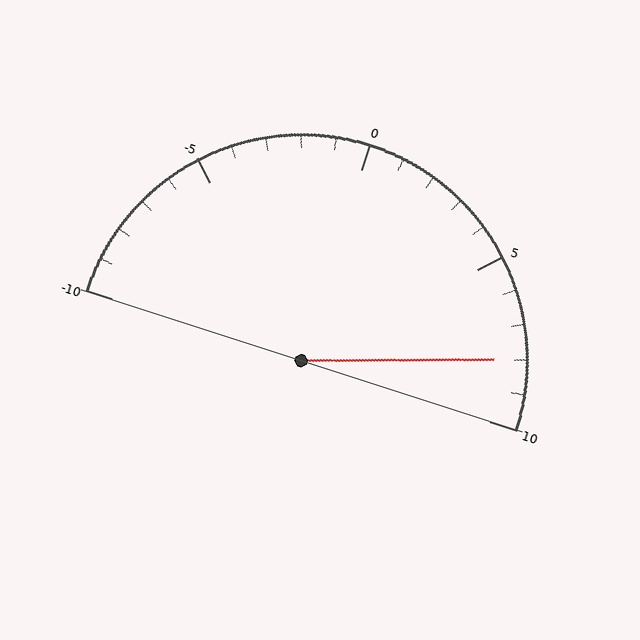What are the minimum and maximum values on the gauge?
The gauge ranges from -10 to 10.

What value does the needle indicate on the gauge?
The needle indicates approximately 8.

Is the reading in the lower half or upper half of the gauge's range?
The reading is in the upper half of the range (-10 to 10).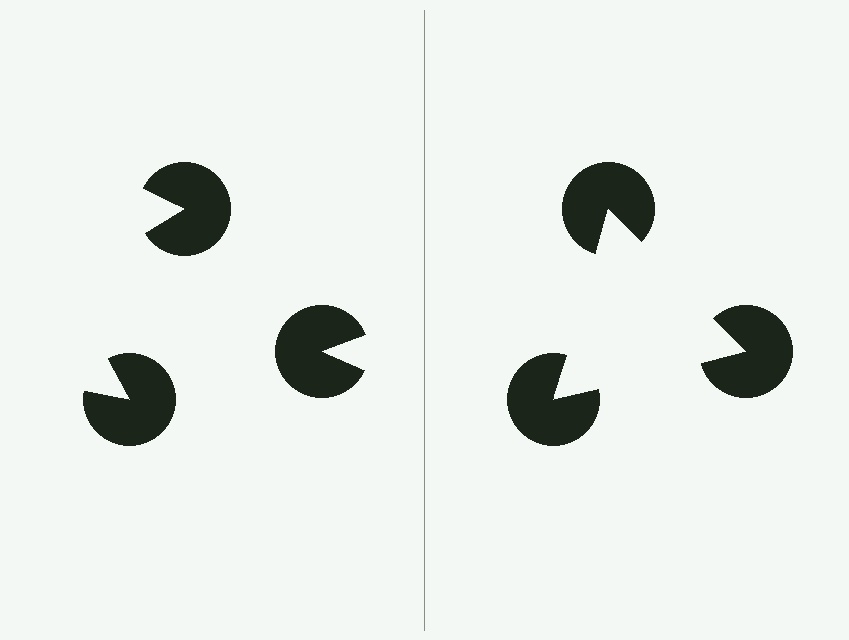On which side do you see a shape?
An illusory triangle appears on the right side. On the left side the wedge cuts are rotated, so no coherent shape forms.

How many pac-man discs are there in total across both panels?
6 — 3 on each side.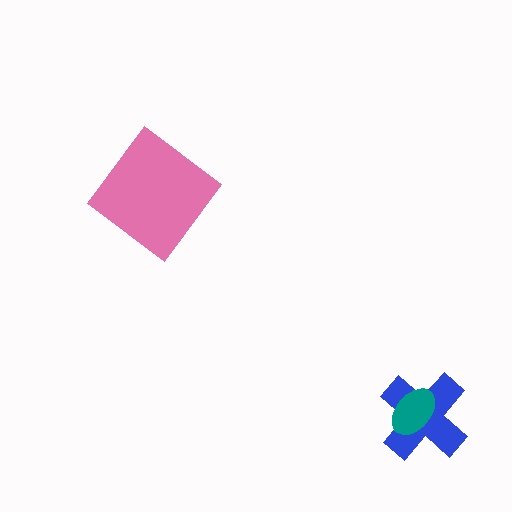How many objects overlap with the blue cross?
1 object overlaps with the blue cross.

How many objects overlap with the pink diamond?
0 objects overlap with the pink diamond.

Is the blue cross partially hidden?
Yes, it is partially covered by another shape.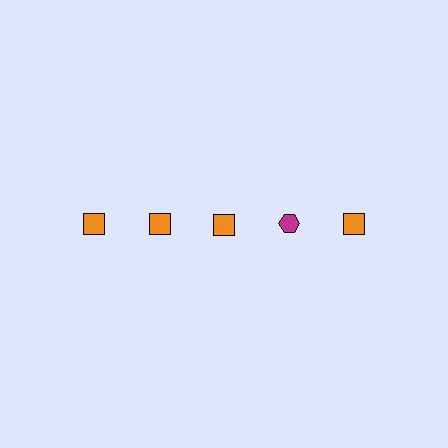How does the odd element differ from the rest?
It differs in both color (magenta instead of orange) and shape (hexagon instead of square).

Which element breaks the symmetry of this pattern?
The magenta hexagon in the top row, second from right column breaks the symmetry. All other shapes are orange squares.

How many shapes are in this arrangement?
There are 5 shapes arranged in a grid pattern.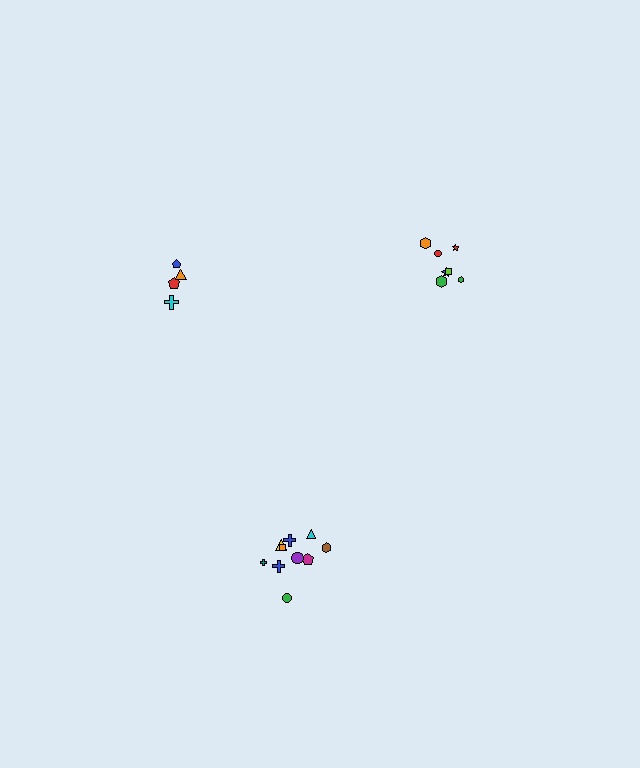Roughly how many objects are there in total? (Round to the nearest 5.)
Roughly 20 objects in total.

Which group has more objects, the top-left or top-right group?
The top-right group.